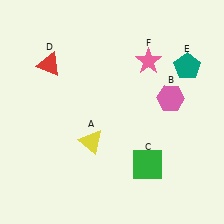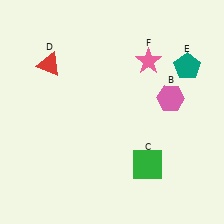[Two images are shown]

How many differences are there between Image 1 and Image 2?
There is 1 difference between the two images.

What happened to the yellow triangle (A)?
The yellow triangle (A) was removed in Image 2. It was in the bottom-left area of Image 1.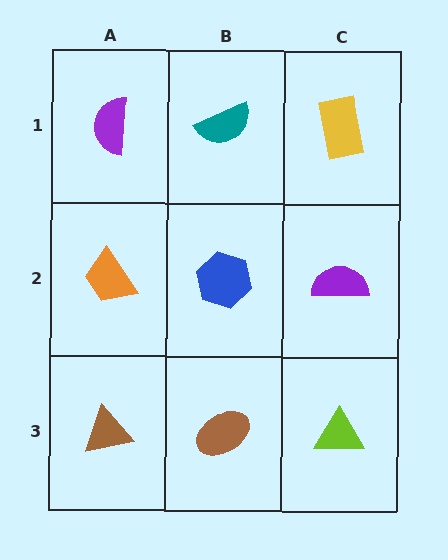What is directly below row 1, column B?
A blue hexagon.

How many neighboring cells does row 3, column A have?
2.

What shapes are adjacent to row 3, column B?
A blue hexagon (row 2, column B), a brown triangle (row 3, column A), a lime triangle (row 3, column C).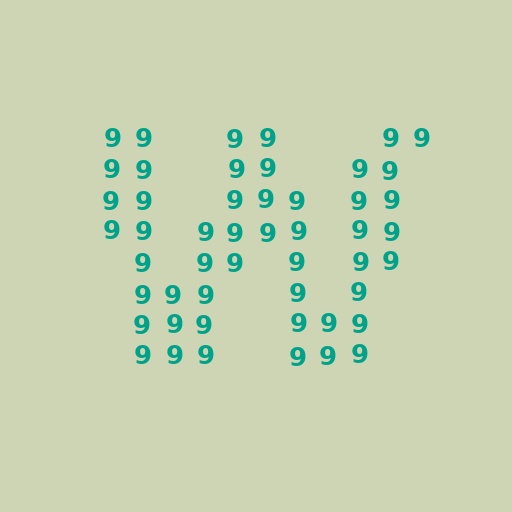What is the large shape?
The large shape is the letter W.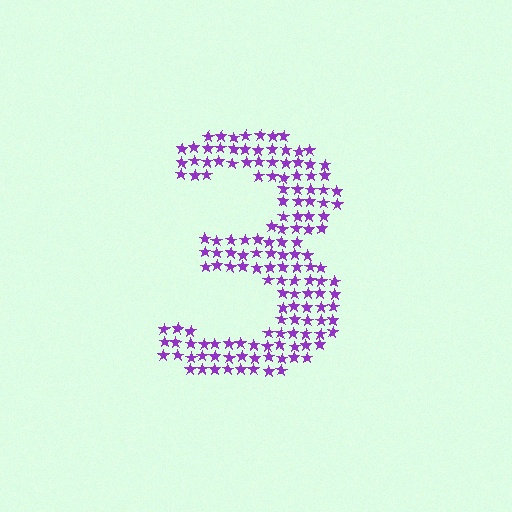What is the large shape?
The large shape is the digit 3.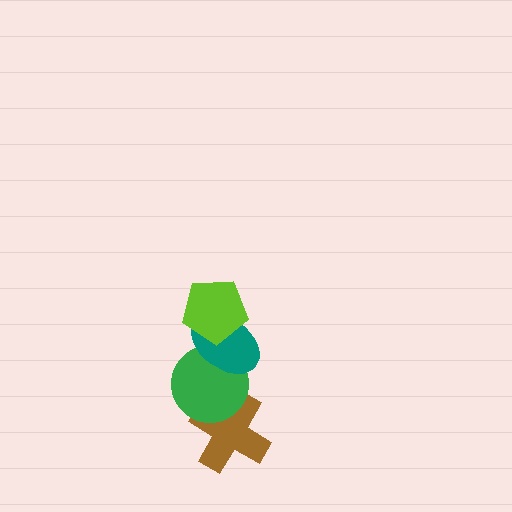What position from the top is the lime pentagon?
The lime pentagon is 1st from the top.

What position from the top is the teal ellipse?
The teal ellipse is 2nd from the top.